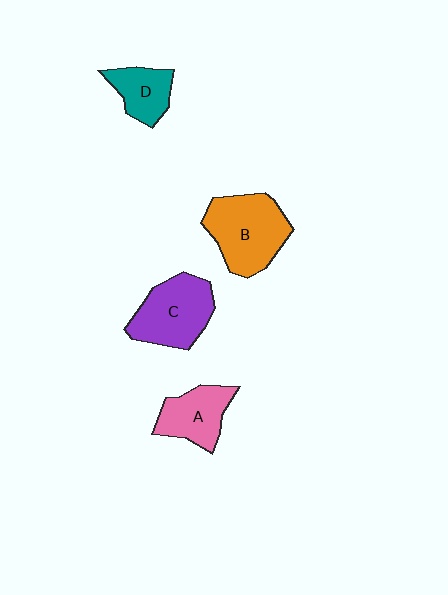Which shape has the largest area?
Shape B (orange).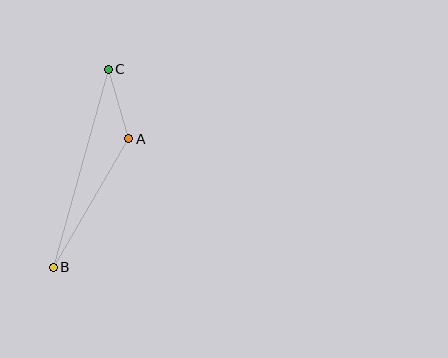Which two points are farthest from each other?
Points B and C are farthest from each other.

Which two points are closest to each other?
Points A and C are closest to each other.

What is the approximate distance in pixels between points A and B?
The distance between A and B is approximately 149 pixels.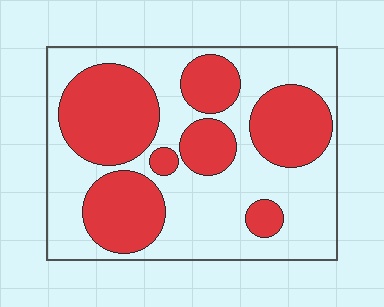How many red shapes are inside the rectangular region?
7.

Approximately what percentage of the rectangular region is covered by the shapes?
Approximately 45%.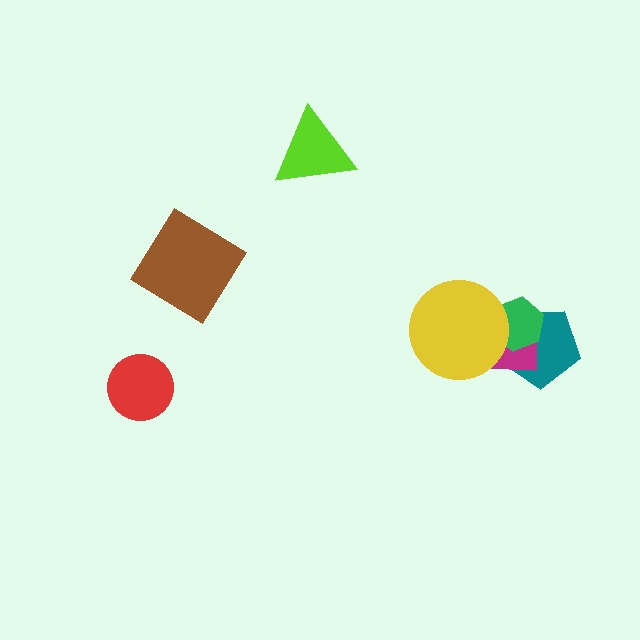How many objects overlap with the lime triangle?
0 objects overlap with the lime triangle.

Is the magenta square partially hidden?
Yes, it is partially covered by another shape.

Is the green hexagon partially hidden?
Yes, it is partially covered by another shape.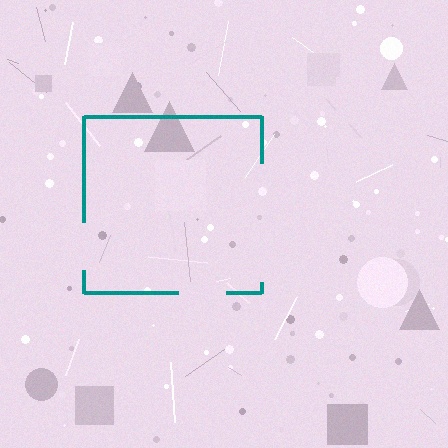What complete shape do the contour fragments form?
The contour fragments form a square.